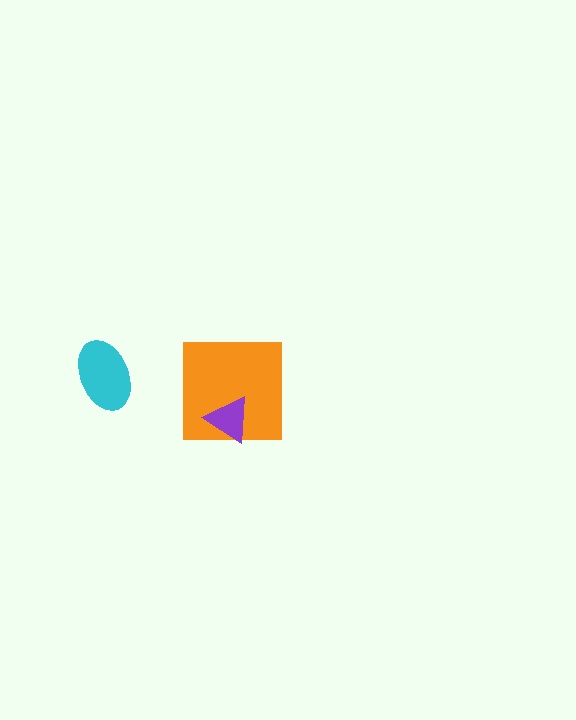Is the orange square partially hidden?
Yes, it is partially covered by another shape.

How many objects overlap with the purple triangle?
1 object overlaps with the purple triangle.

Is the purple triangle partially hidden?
No, no other shape covers it.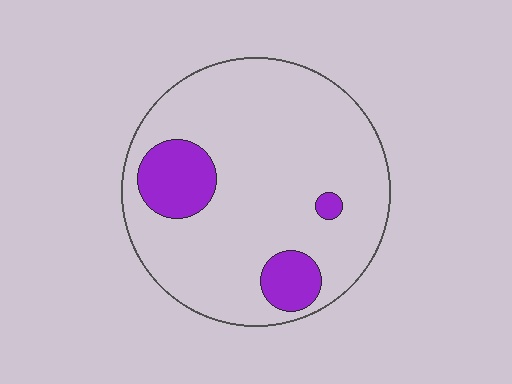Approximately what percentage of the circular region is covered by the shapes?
Approximately 15%.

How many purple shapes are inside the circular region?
3.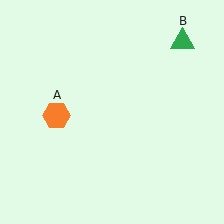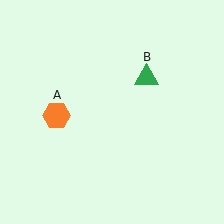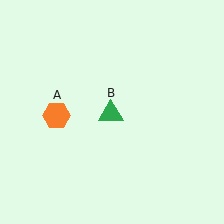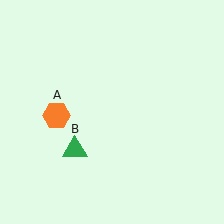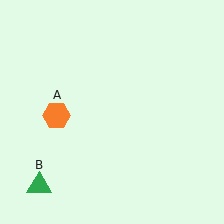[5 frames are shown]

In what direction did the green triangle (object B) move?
The green triangle (object B) moved down and to the left.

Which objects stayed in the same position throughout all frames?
Orange hexagon (object A) remained stationary.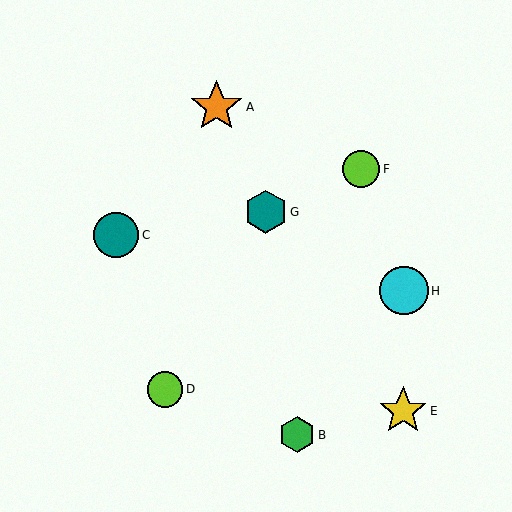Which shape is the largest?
The orange star (labeled A) is the largest.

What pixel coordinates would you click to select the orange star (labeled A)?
Click at (217, 107) to select the orange star A.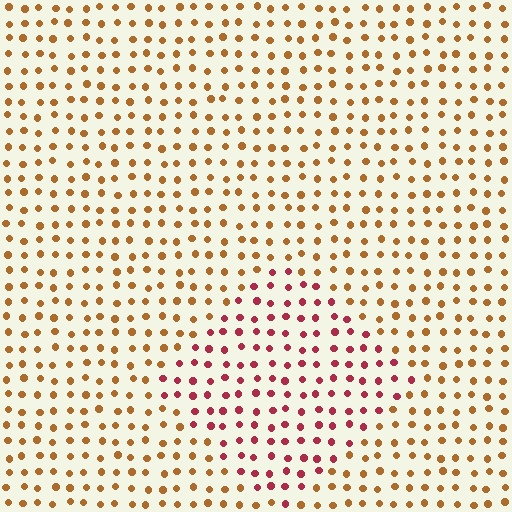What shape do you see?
I see a diamond.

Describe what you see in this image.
The image is filled with small brown elements in a uniform arrangement. A diamond-shaped region is visible where the elements are tinted to a slightly different hue, forming a subtle color boundary.